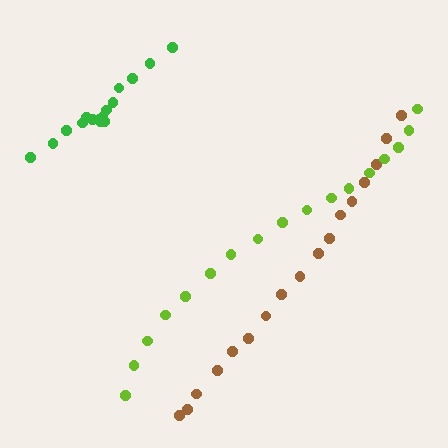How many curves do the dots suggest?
There are 3 distinct paths.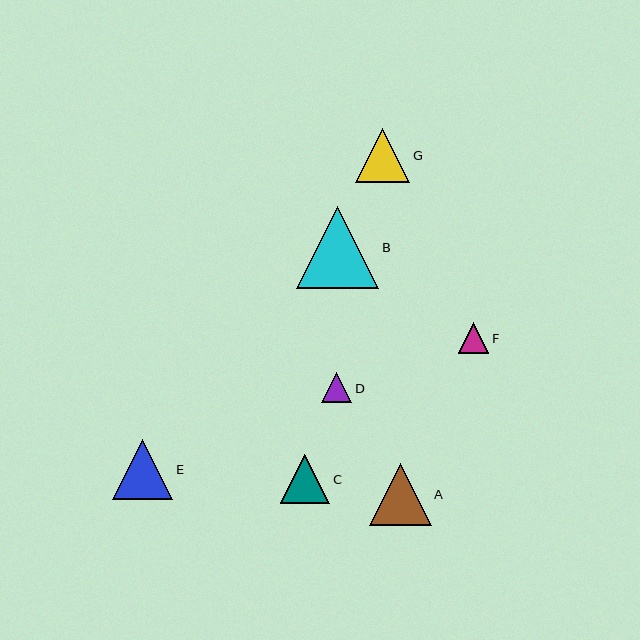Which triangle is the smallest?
Triangle D is the smallest with a size of approximately 30 pixels.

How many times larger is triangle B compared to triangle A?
Triangle B is approximately 1.3 times the size of triangle A.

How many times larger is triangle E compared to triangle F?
Triangle E is approximately 1.9 times the size of triangle F.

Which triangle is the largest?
Triangle B is the largest with a size of approximately 82 pixels.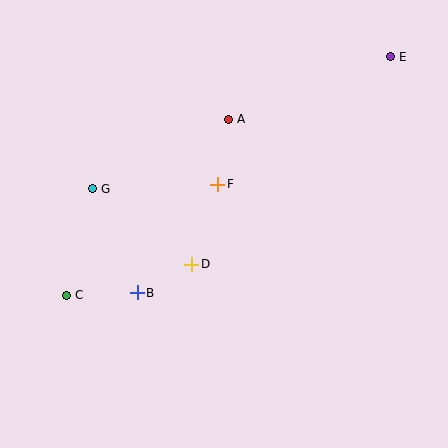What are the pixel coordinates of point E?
Point E is at (390, 57).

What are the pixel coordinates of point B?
Point B is at (137, 293).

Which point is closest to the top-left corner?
Point G is closest to the top-left corner.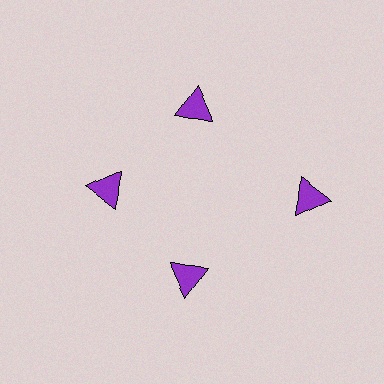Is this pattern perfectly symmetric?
No. The 4 purple triangles are arranged in a ring, but one element near the 3 o'clock position is pushed outward from the center, breaking the 4-fold rotational symmetry.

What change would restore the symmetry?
The symmetry would be restored by moving it inward, back onto the ring so that all 4 triangles sit at equal angles and equal distance from the center.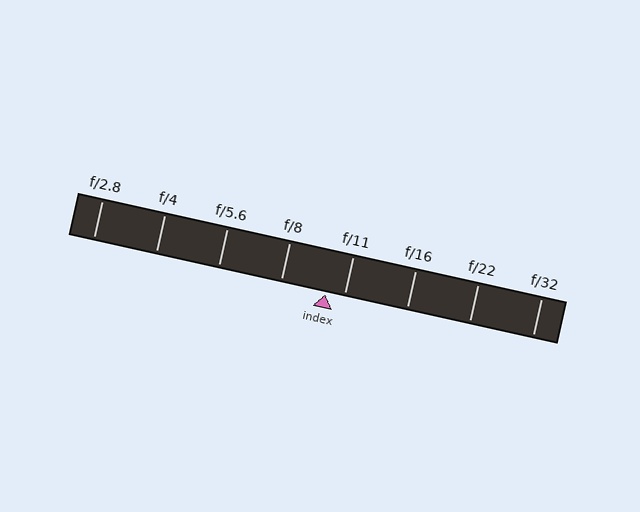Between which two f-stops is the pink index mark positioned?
The index mark is between f/8 and f/11.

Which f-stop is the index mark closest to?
The index mark is closest to f/11.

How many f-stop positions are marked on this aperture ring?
There are 8 f-stop positions marked.